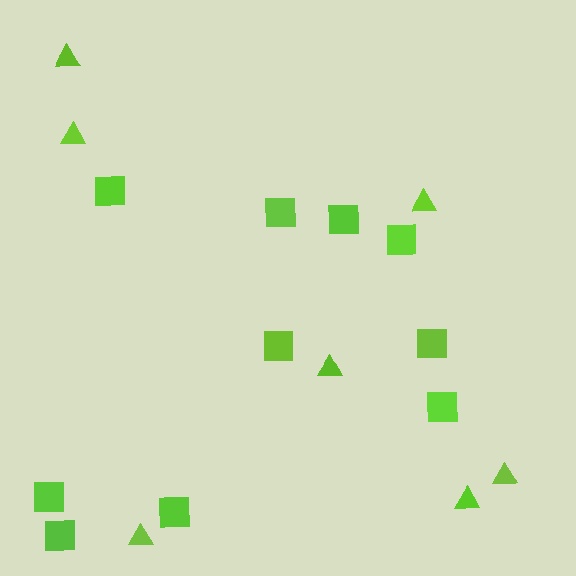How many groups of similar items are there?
There are 2 groups: one group of triangles (7) and one group of squares (10).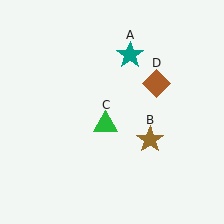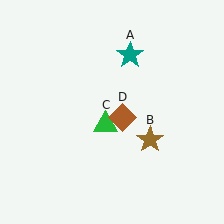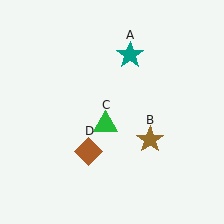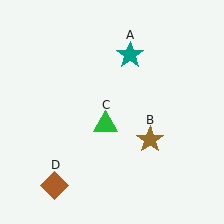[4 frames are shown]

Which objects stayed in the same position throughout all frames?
Teal star (object A) and brown star (object B) and green triangle (object C) remained stationary.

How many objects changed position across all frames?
1 object changed position: brown diamond (object D).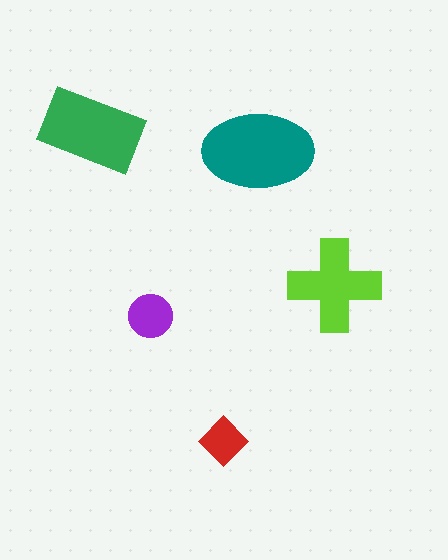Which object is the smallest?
The red diamond.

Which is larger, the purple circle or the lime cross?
The lime cross.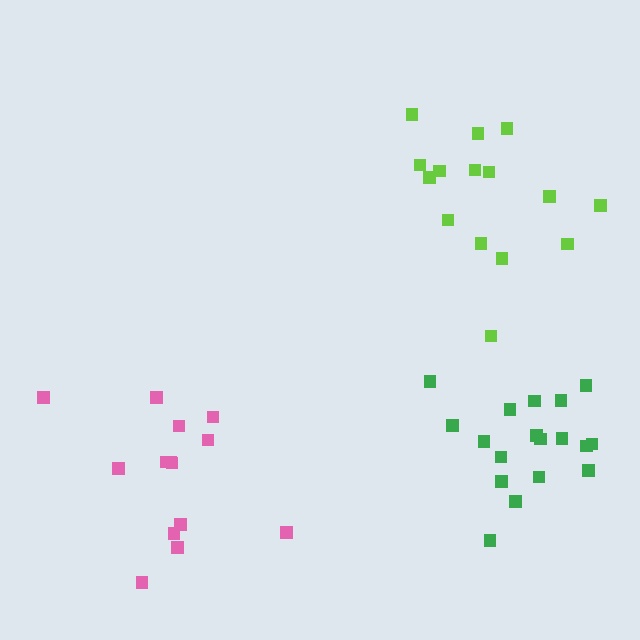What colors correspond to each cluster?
The clusters are colored: pink, green, lime.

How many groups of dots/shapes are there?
There are 3 groups.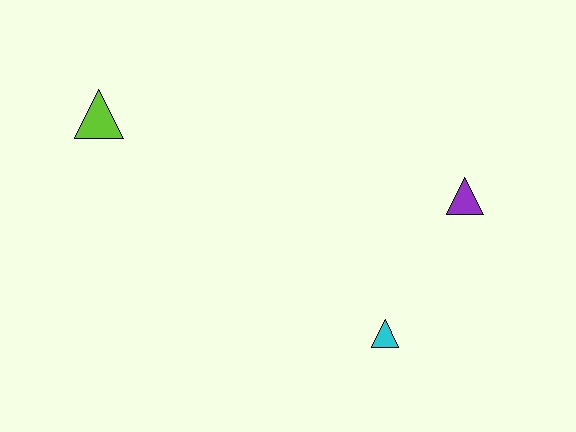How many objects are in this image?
There are 3 objects.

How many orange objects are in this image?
There are no orange objects.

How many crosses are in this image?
There are no crosses.